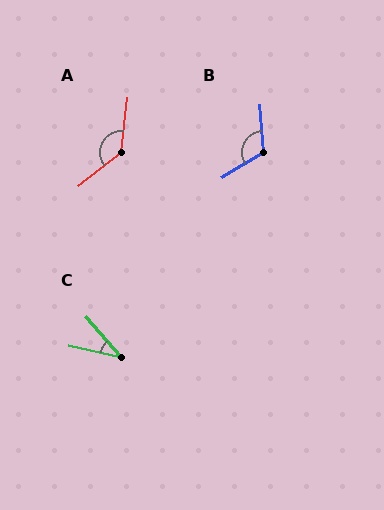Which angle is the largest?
A, at approximately 135 degrees.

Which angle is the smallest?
C, at approximately 37 degrees.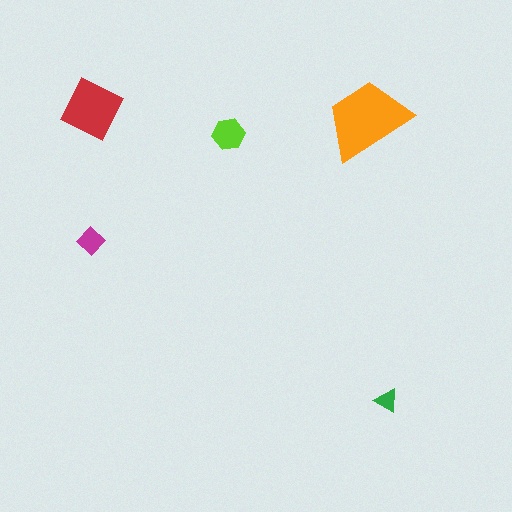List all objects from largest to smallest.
The orange trapezoid, the red square, the lime hexagon, the magenta diamond, the green triangle.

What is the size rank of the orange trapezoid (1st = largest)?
1st.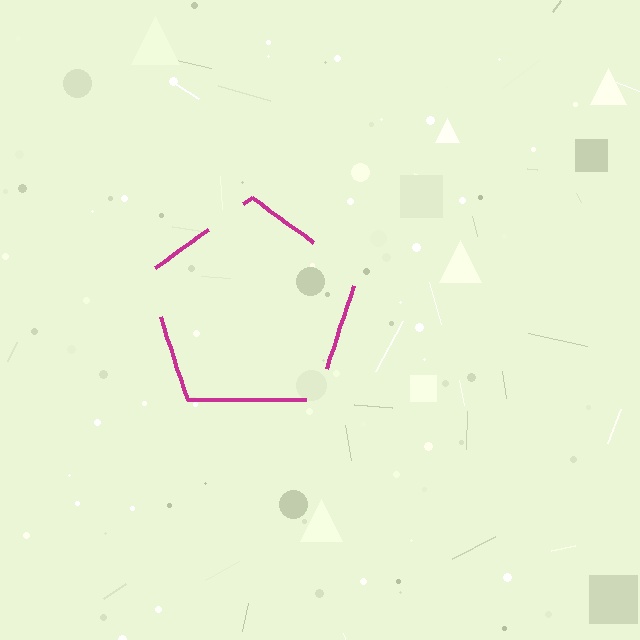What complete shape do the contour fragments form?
The contour fragments form a pentagon.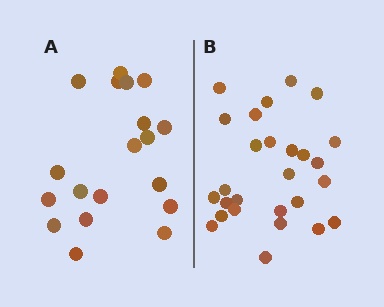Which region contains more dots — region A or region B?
Region B (the right region) has more dots.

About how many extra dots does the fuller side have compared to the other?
Region B has roughly 8 or so more dots than region A.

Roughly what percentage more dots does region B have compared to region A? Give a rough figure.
About 40% more.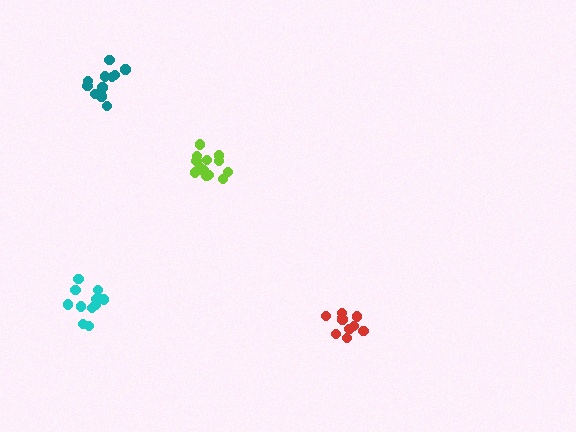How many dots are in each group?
Group 1: 14 dots, Group 2: 13 dots, Group 3: 10 dots, Group 4: 13 dots (50 total).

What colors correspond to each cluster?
The clusters are colored: lime, teal, red, cyan.